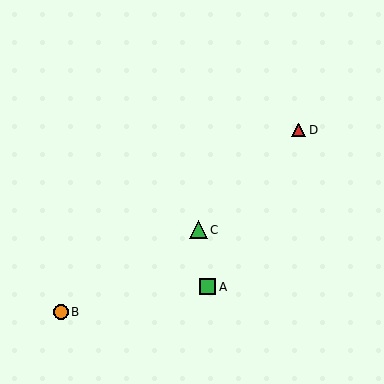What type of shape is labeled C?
Shape C is a green triangle.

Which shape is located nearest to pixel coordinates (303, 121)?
The red triangle (labeled D) at (299, 130) is nearest to that location.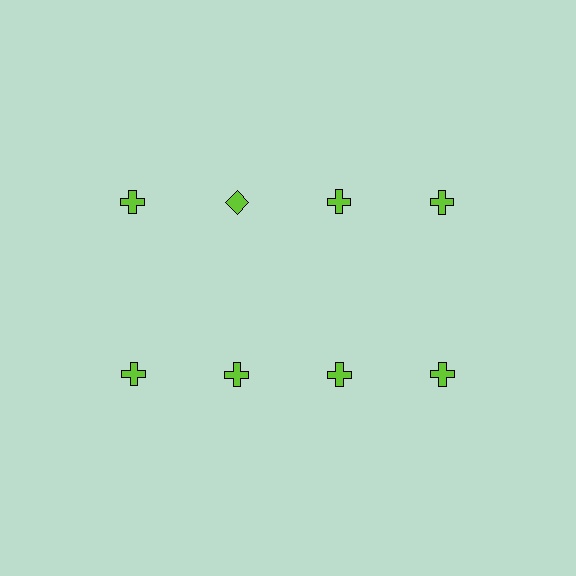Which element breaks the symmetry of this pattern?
The lime diamond in the top row, second from left column breaks the symmetry. All other shapes are lime crosses.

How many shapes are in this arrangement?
There are 8 shapes arranged in a grid pattern.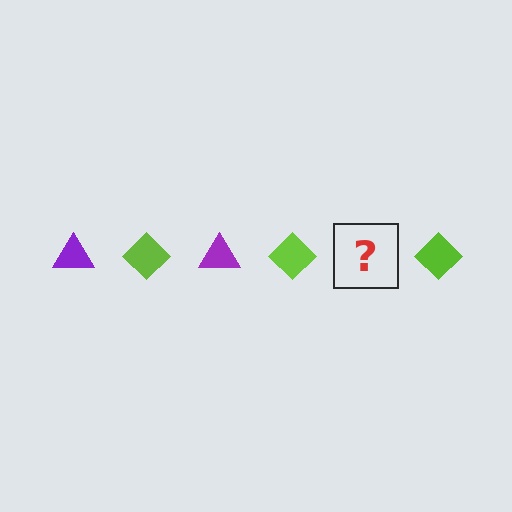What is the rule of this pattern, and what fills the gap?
The rule is that the pattern alternates between purple triangle and lime diamond. The gap should be filled with a purple triangle.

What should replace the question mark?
The question mark should be replaced with a purple triangle.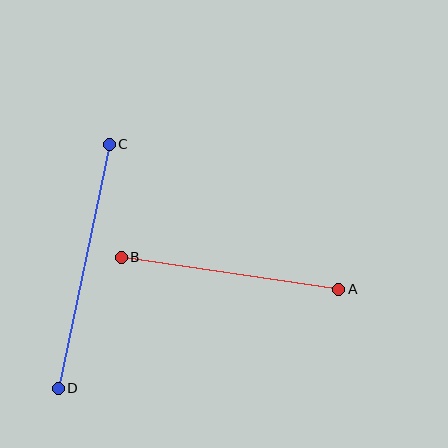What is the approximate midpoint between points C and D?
The midpoint is at approximately (84, 266) pixels.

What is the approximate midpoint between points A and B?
The midpoint is at approximately (230, 273) pixels.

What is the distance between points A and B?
The distance is approximately 220 pixels.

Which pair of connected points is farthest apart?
Points C and D are farthest apart.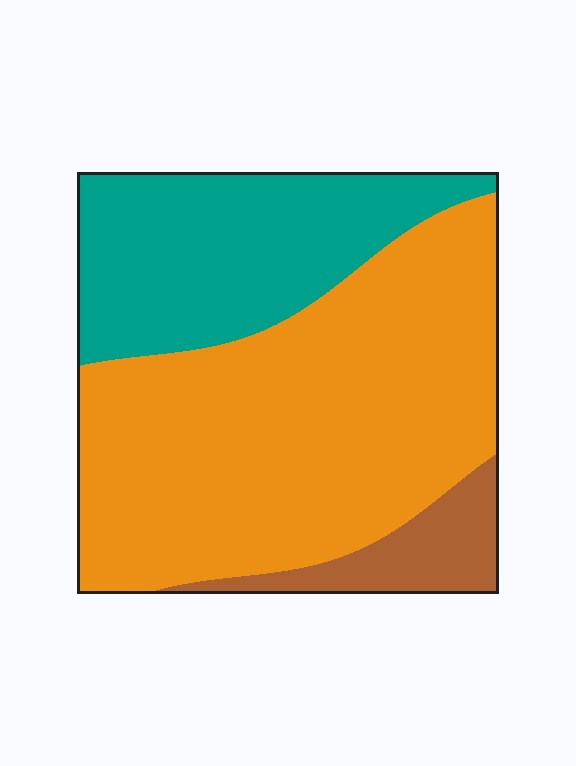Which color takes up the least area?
Brown, at roughly 10%.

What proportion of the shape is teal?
Teal takes up about one third (1/3) of the shape.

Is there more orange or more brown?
Orange.